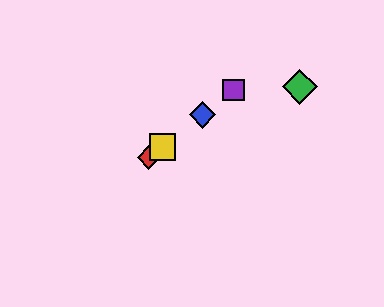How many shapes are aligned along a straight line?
4 shapes (the red diamond, the blue diamond, the yellow square, the purple square) are aligned along a straight line.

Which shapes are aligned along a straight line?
The red diamond, the blue diamond, the yellow square, the purple square are aligned along a straight line.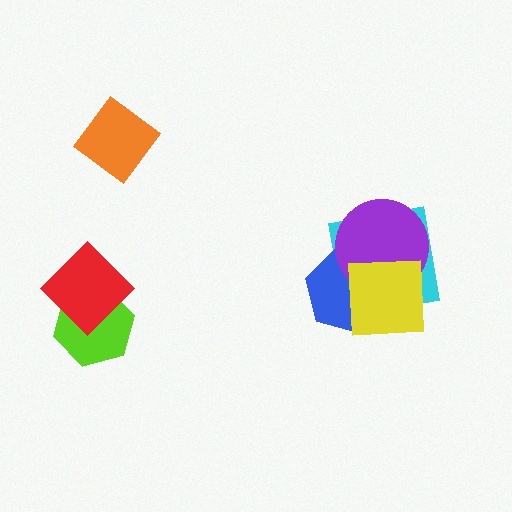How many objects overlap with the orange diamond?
0 objects overlap with the orange diamond.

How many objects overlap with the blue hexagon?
3 objects overlap with the blue hexagon.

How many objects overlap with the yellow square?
3 objects overlap with the yellow square.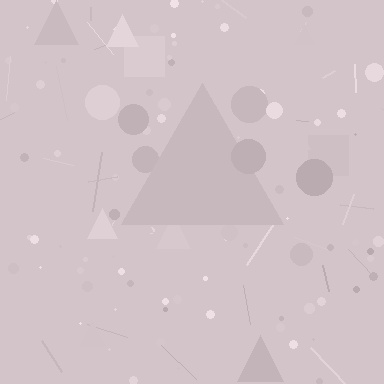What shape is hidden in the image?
A triangle is hidden in the image.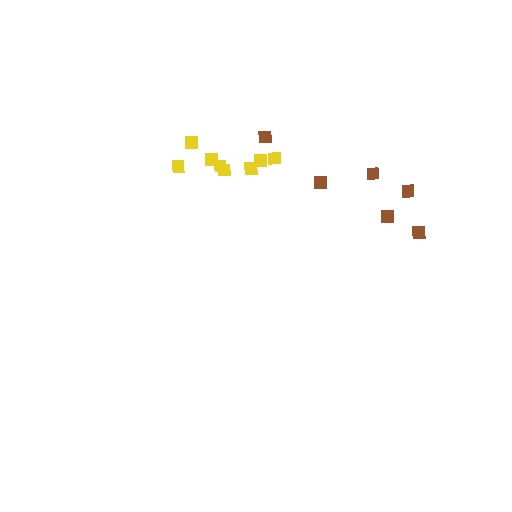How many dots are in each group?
Group 1: 6 dots, Group 2: 8 dots (14 total).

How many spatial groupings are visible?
There are 2 spatial groupings.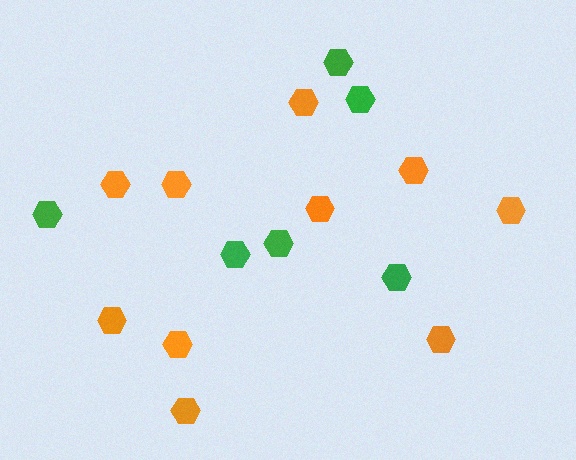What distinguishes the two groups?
There are 2 groups: one group of orange hexagons (10) and one group of green hexagons (6).